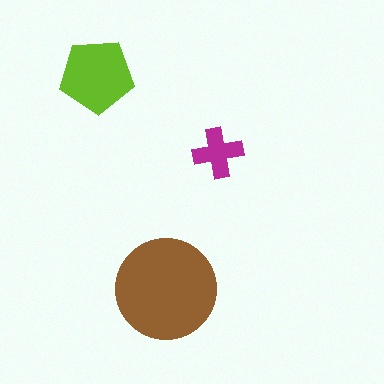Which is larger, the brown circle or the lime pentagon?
The brown circle.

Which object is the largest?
The brown circle.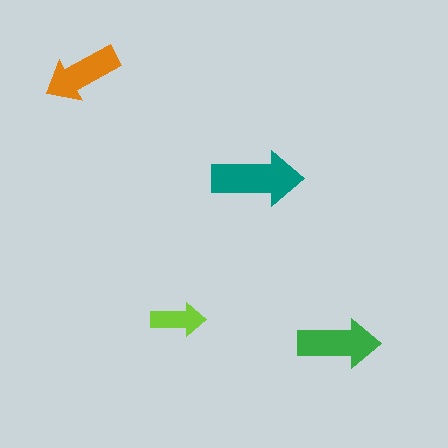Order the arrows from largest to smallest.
the teal one, the green one, the orange one, the lime one.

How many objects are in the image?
There are 4 objects in the image.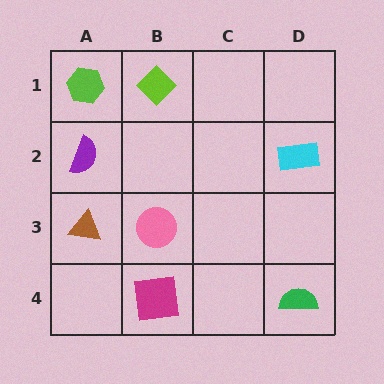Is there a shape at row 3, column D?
No, that cell is empty.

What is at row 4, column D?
A green semicircle.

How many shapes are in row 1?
2 shapes.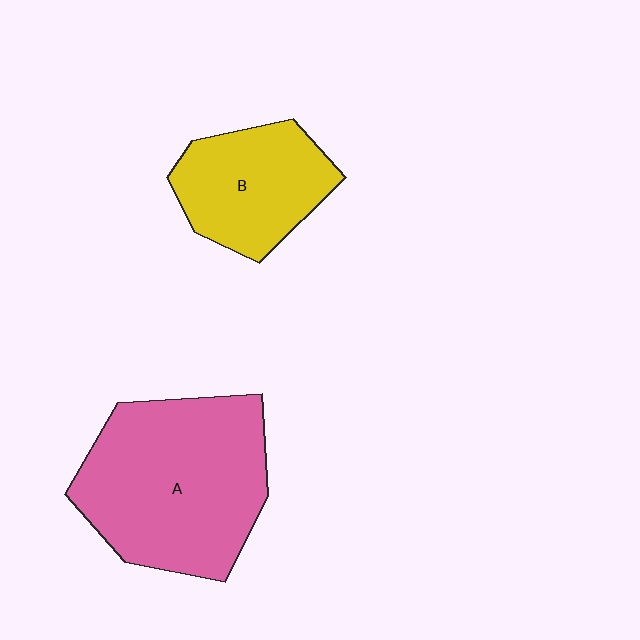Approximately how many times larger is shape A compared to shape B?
Approximately 1.8 times.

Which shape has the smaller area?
Shape B (yellow).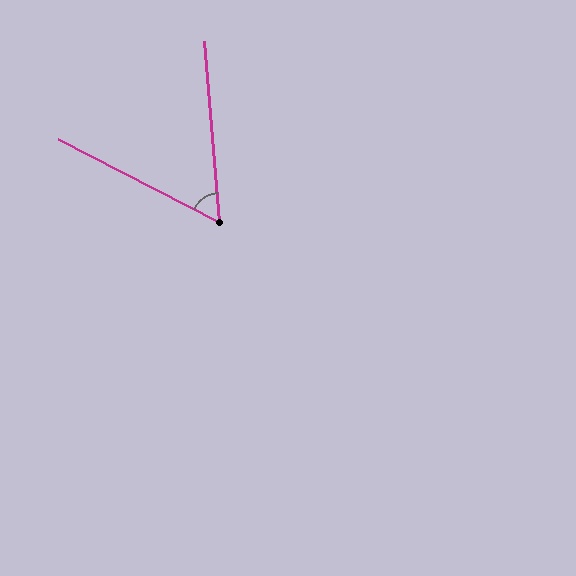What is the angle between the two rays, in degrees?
Approximately 58 degrees.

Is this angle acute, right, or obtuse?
It is acute.